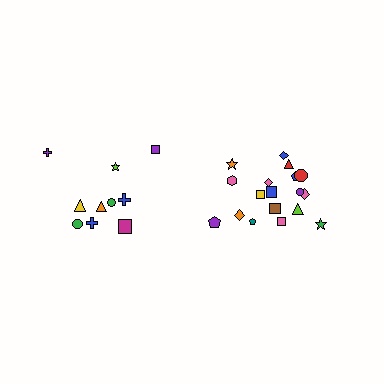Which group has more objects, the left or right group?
The right group.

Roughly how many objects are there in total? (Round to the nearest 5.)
Roughly 30 objects in total.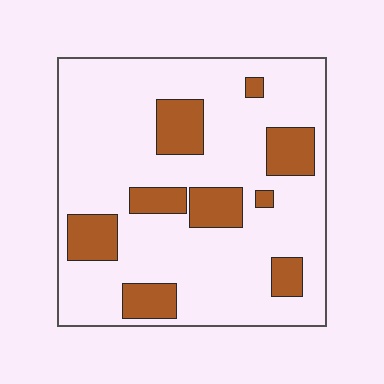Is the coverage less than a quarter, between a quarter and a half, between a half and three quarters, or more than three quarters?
Less than a quarter.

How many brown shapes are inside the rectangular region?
9.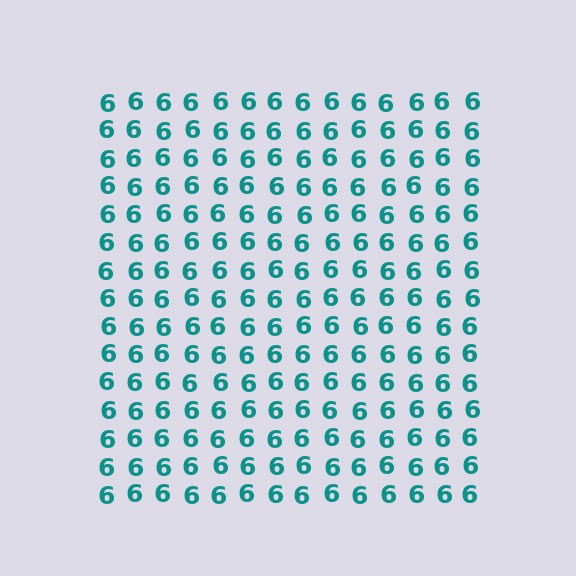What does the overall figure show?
The overall figure shows a square.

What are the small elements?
The small elements are digit 6's.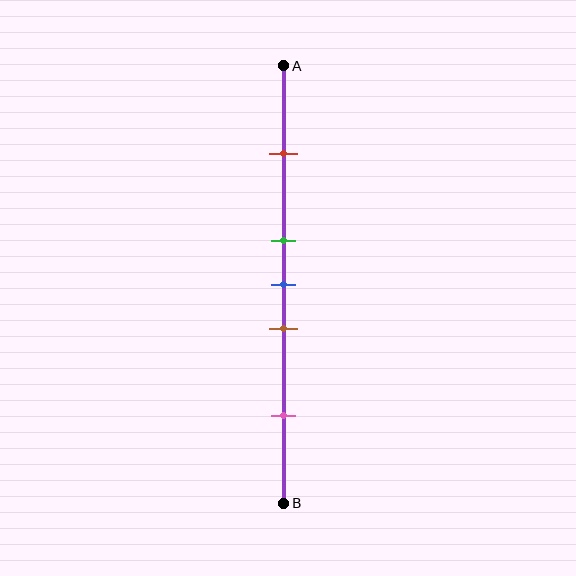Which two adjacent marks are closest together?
The green and blue marks are the closest adjacent pair.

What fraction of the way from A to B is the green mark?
The green mark is approximately 40% (0.4) of the way from A to B.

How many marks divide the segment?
There are 5 marks dividing the segment.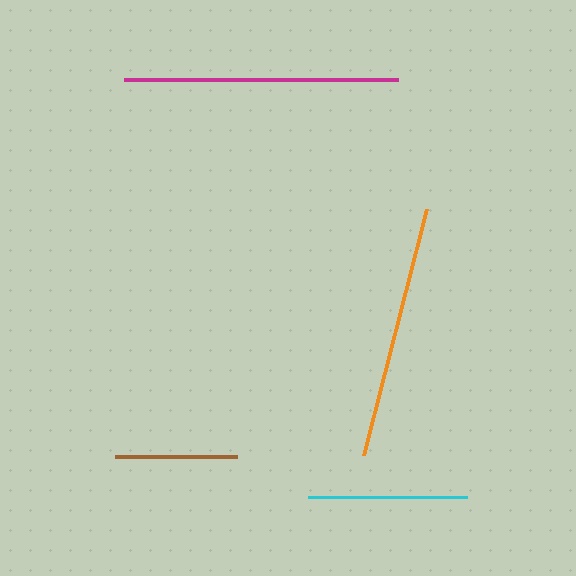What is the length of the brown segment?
The brown segment is approximately 122 pixels long.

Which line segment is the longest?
The magenta line is the longest at approximately 274 pixels.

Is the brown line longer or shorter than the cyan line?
The cyan line is longer than the brown line.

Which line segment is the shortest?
The brown line is the shortest at approximately 122 pixels.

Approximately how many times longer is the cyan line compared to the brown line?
The cyan line is approximately 1.3 times the length of the brown line.